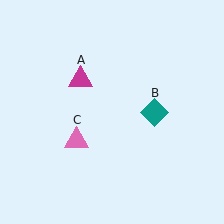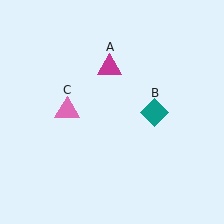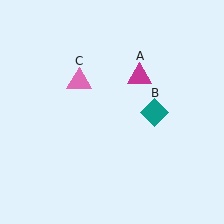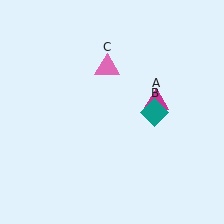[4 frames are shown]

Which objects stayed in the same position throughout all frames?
Teal diamond (object B) remained stationary.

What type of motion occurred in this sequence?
The magenta triangle (object A), pink triangle (object C) rotated clockwise around the center of the scene.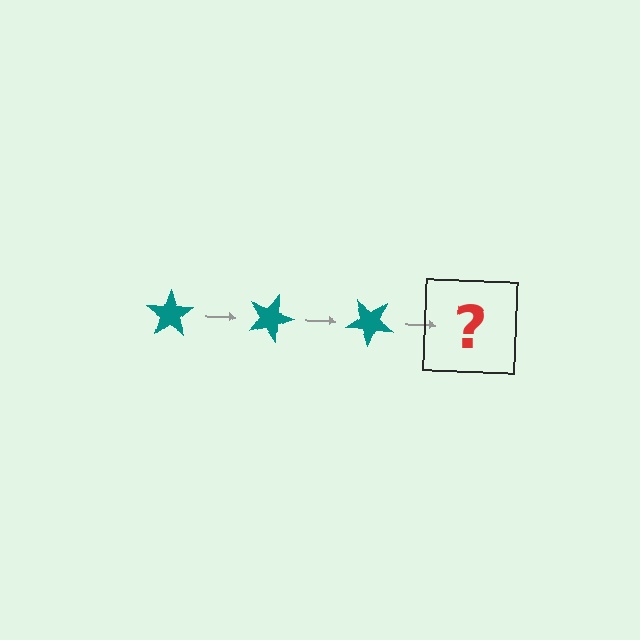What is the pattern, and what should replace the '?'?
The pattern is that the star rotates 20 degrees each step. The '?' should be a teal star rotated 60 degrees.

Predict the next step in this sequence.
The next step is a teal star rotated 60 degrees.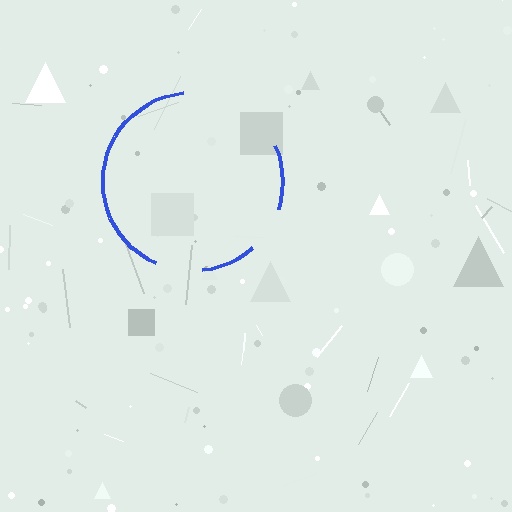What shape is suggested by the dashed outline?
The dashed outline suggests a circle.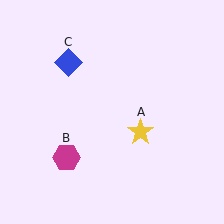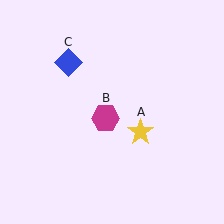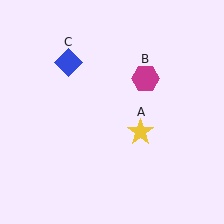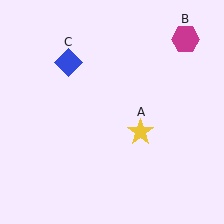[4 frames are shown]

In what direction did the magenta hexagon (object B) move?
The magenta hexagon (object B) moved up and to the right.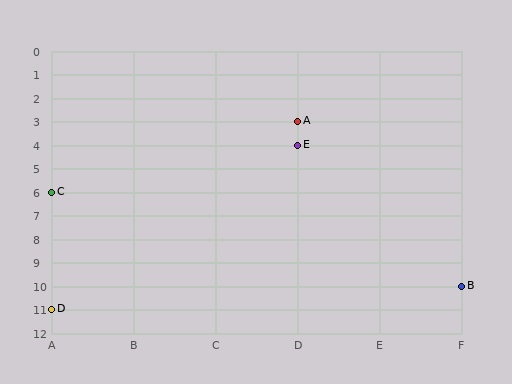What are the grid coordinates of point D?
Point D is at grid coordinates (A, 11).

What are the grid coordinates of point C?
Point C is at grid coordinates (A, 6).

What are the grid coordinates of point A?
Point A is at grid coordinates (D, 3).